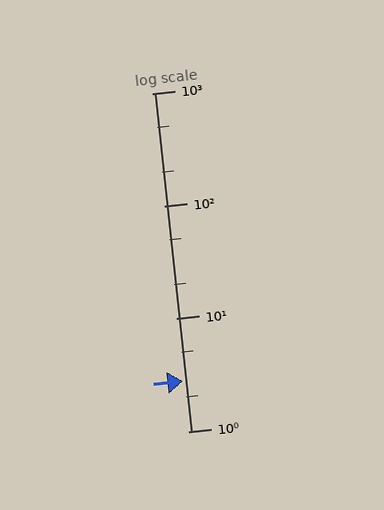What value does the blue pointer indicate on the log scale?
The pointer indicates approximately 2.8.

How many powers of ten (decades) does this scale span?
The scale spans 3 decades, from 1 to 1000.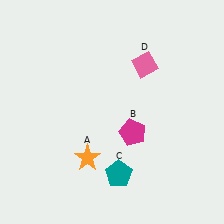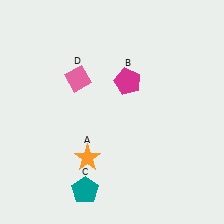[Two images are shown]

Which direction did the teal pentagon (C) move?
The teal pentagon (C) moved left.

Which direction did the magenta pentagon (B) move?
The magenta pentagon (B) moved up.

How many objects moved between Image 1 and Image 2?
3 objects moved between the two images.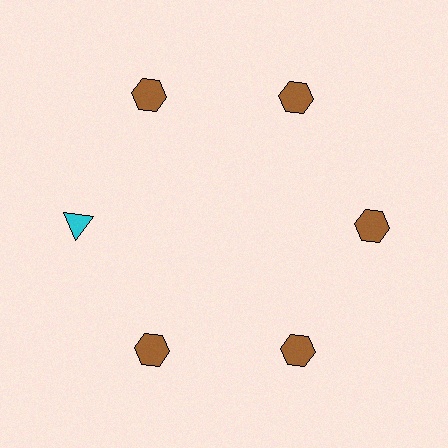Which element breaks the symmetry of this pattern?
The cyan triangle at roughly the 9 o'clock position breaks the symmetry. All other shapes are brown hexagons.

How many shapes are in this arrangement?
There are 6 shapes arranged in a ring pattern.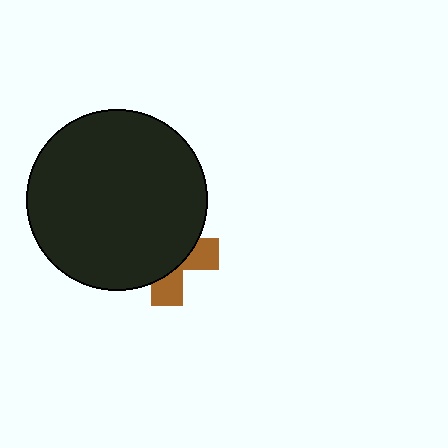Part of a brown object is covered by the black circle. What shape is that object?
It is a cross.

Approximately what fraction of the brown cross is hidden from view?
Roughly 67% of the brown cross is hidden behind the black circle.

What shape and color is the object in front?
The object in front is a black circle.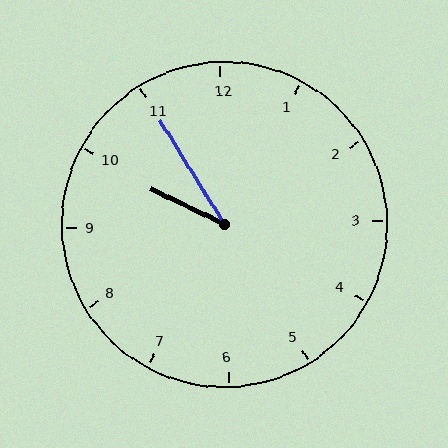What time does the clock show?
9:55.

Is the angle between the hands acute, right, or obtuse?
It is acute.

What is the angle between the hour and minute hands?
Approximately 32 degrees.